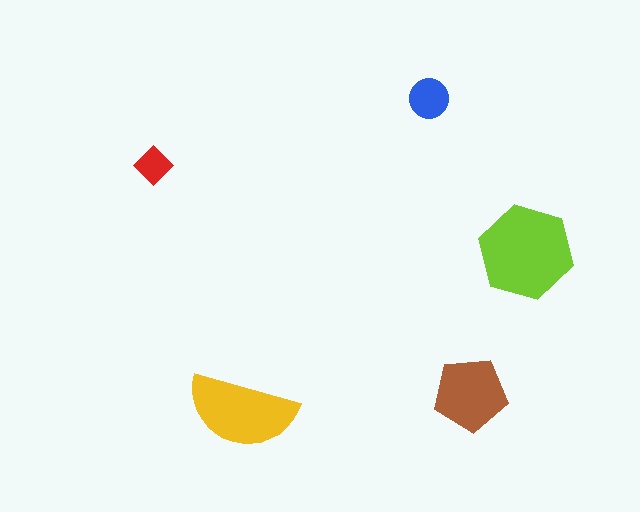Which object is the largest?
The lime hexagon.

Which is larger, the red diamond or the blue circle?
The blue circle.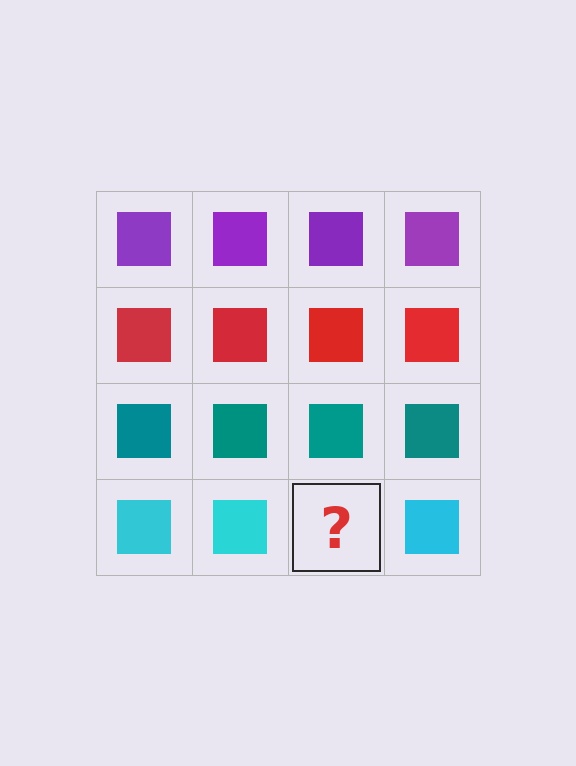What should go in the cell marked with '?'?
The missing cell should contain a cyan square.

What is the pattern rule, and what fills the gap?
The rule is that each row has a consistent color. The gap should be filled with a cyan square.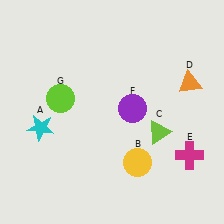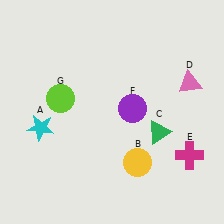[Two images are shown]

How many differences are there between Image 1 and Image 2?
There are 2 differences between the two images.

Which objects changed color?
C changed from lime to green. D changed from orange to pink.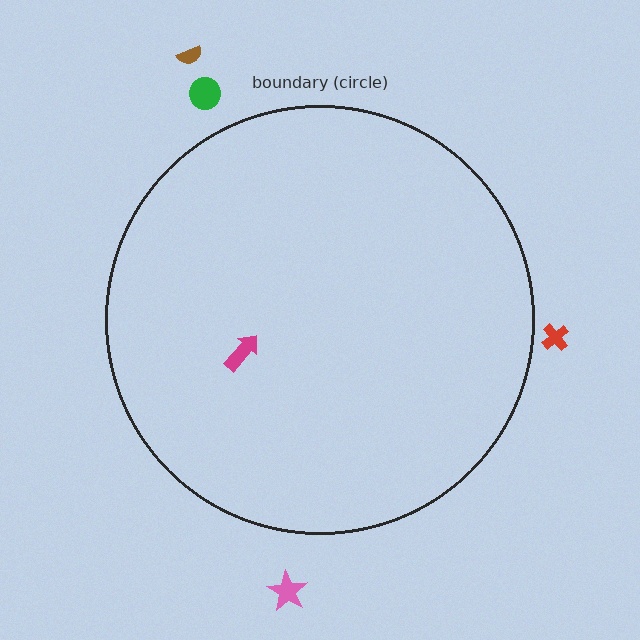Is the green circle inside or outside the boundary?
Outside.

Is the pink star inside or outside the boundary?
Outside.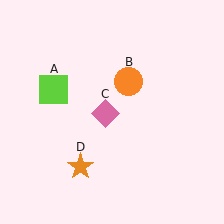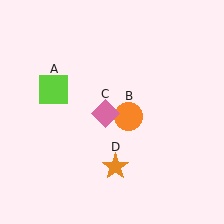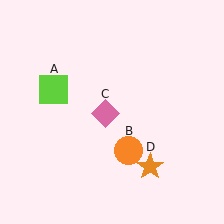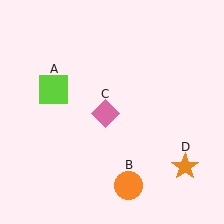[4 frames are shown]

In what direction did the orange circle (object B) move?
The orange circle (object B) moved down.